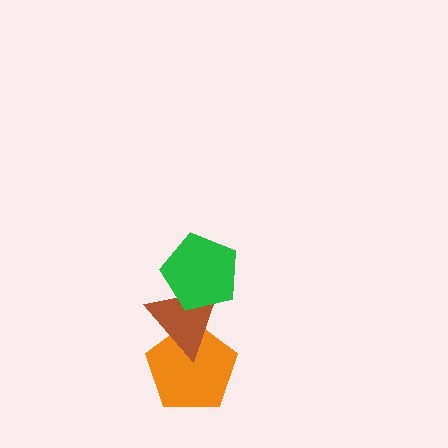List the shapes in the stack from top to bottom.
From top to bottom: the green pentagon, the brown triangle, the orange pentagon.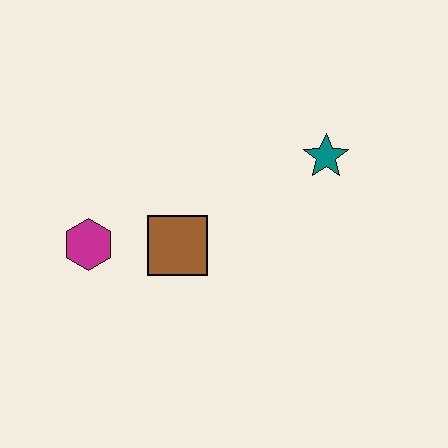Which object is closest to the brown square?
The magenta hexagon is closest to the brown square.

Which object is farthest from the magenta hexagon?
The teal star is farthest from the magenta hexagon.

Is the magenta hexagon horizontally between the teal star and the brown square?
No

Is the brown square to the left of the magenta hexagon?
No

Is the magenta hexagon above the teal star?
No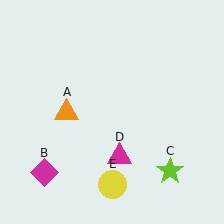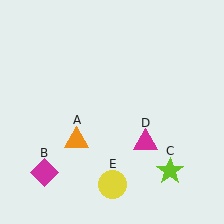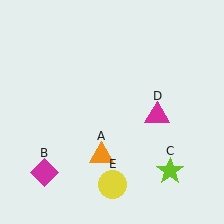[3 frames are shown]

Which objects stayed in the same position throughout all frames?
Magenta diamond (object B) and lime star (object C) and yellow circle (object E) remained stationary.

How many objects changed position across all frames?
2 objects changed position: orange triangle (object A), magenta triangle (object D).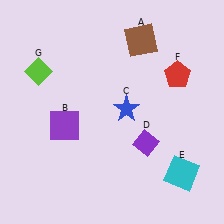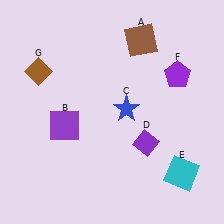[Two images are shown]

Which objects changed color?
F changed from red to purple. G changed from lime to brown.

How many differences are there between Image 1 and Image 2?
There are 2 differences between the two images.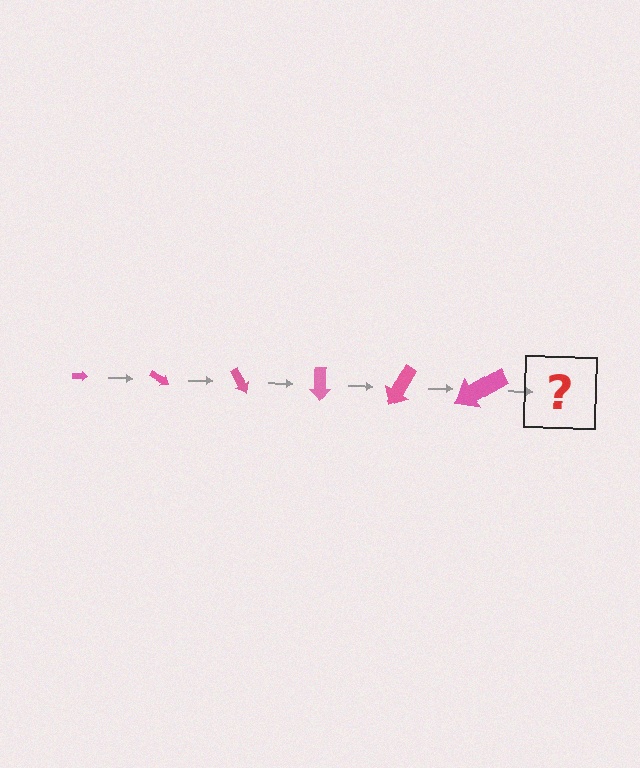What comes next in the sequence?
The next element should be an arrow, larger than the previous one and rotated 180 degrees from the start.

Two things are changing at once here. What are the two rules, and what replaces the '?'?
The two rules are that the arrow grows larger each step and it rotates 30 degrees each step. The '?' should be an arrow, larger than the previous one and rotated 180 degrees from the start.